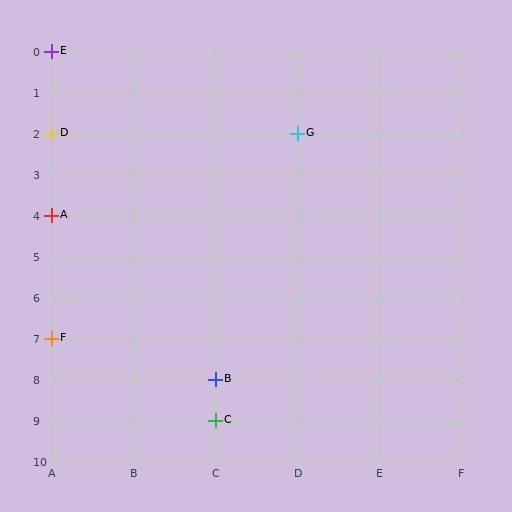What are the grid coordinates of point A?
Point A is at grid coordinates (A, 4).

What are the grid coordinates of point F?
Point F is at grid coordinates (A, 7).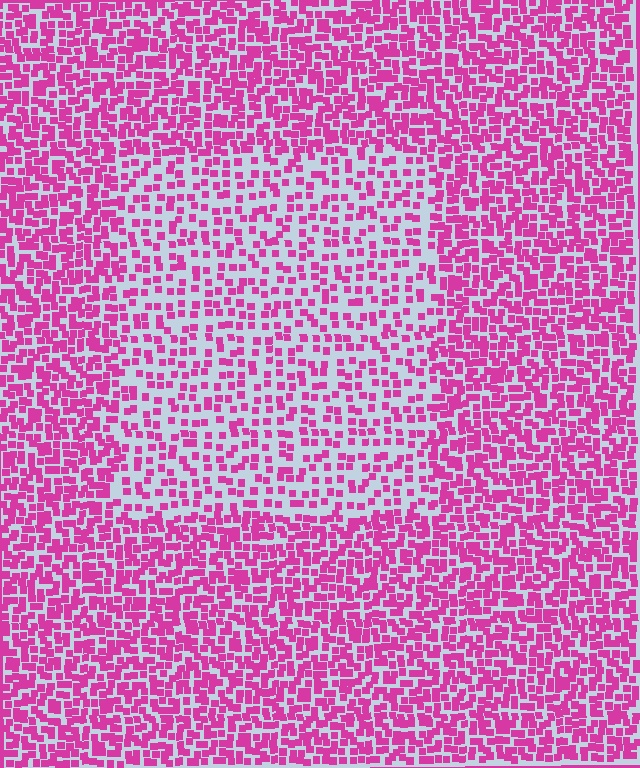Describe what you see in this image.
The image contains small magenta elements arranged at two different densities. A rectangle-shaped region is visible where the elements are less densely packed than the surrounding area.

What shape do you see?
I see a rectangle.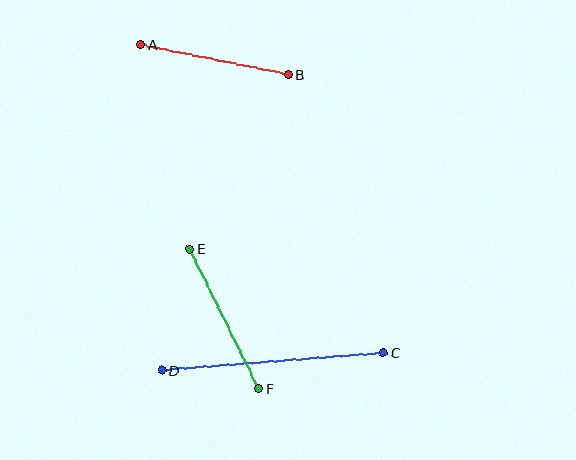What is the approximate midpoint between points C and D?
The midpoint is at approximately (273, 361) pixels.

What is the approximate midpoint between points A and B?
The midpoint is at approximately (215, 59) pixels.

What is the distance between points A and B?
The distance is approximately 150 pixels.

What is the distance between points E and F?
The distance is approximately 155 pixels.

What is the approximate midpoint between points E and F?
The midpoint is at approximately (224, 319) pixels.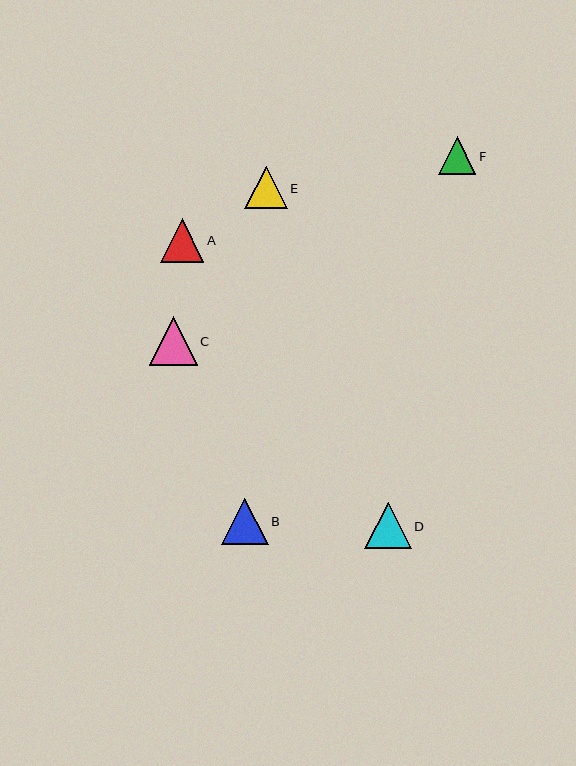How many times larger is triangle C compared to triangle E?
Triangle C is approximately 1.1 times the size of triangle E.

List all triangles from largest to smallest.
From largest to smallest: C, D, B, A, E, F.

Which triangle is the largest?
Triangle C is the largest with a size of approximately 48 pixels.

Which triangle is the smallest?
Triangle F is the smallest with a size of approximately 38 pixels.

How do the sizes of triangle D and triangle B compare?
Triangle D and triangle B are approximately the same size.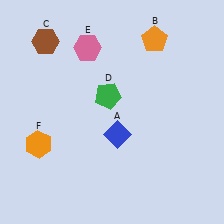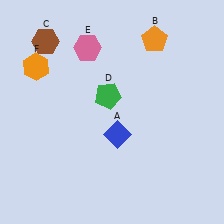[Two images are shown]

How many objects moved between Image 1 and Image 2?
1 object moved between the two images.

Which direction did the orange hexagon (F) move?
The orange hexagon (F) moved up.